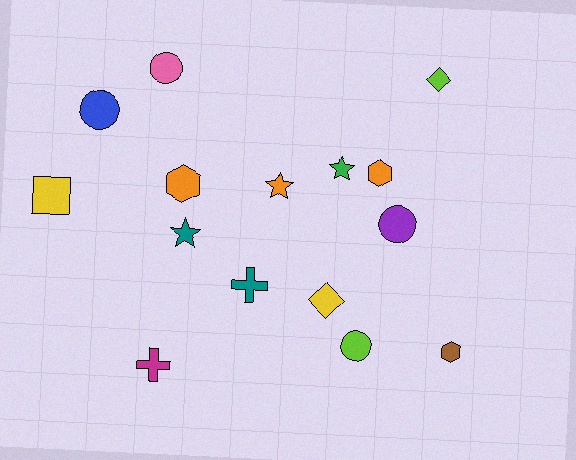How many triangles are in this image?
There are no triangles.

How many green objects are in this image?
There is 1 green object.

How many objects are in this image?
There are 15 objects.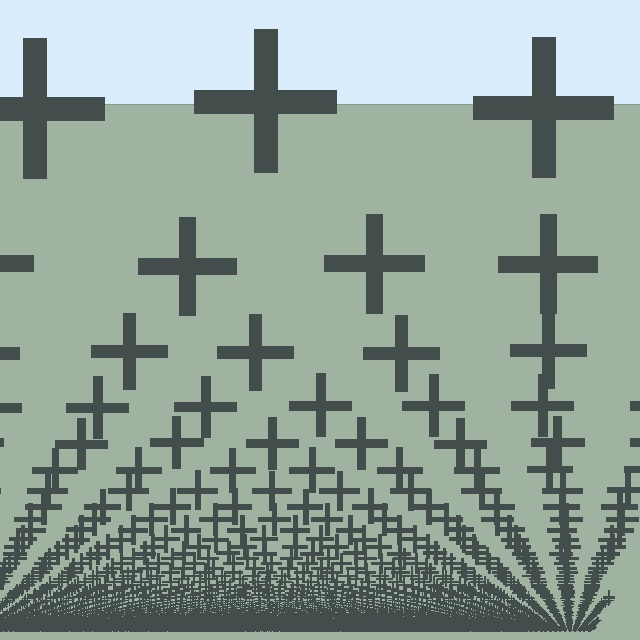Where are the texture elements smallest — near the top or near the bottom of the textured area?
Near the bottom.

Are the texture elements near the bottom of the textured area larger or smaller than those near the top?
Smaller. The gradient is inverted — elements near the bottom are smaller and denser.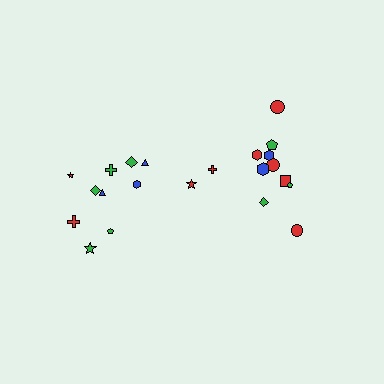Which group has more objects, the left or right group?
The right group.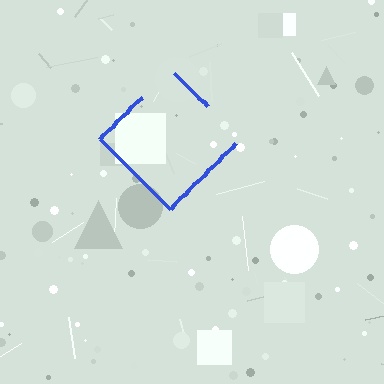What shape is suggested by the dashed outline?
The dashed outline suggests a diamond.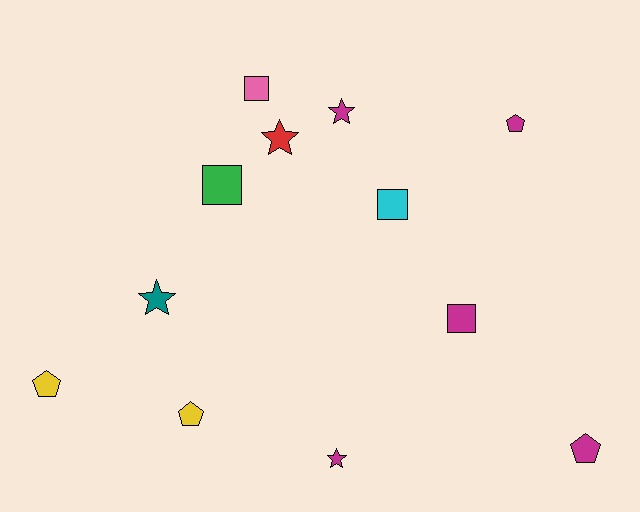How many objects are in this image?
There are 12 objects.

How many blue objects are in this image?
There are no blue objects.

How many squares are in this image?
There are 4 squares.